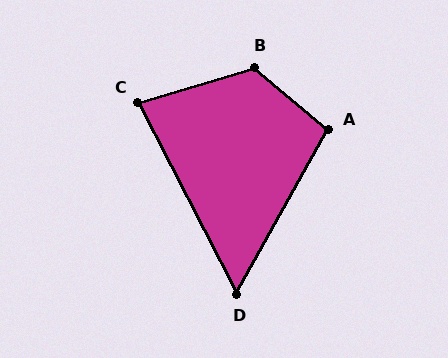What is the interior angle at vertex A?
Approximately 101 degrees (obtuse).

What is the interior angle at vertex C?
Approximately 79 degrees (acute).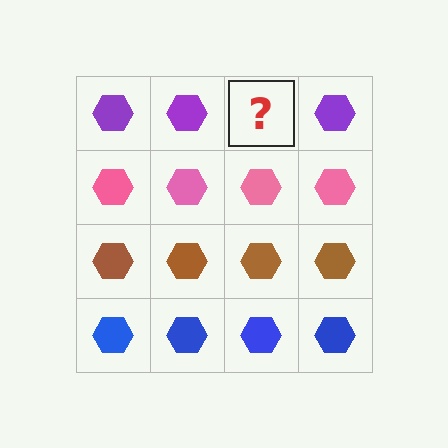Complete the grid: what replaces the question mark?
The question mark should be replaced with a purple hexagon.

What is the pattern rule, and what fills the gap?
The rule is that each row has a consistent color. The gap should be filled with a purple hexagon.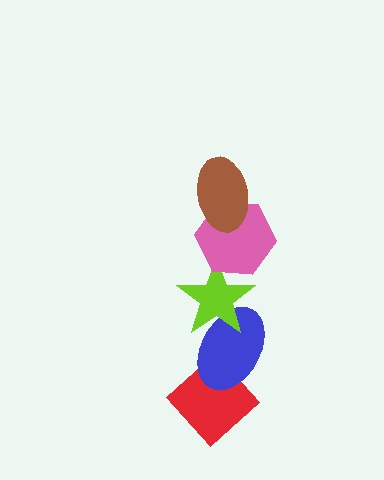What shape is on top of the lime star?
The pink hexagon is on top of the lime star.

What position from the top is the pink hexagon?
The pink hexagon is 2nd from the top.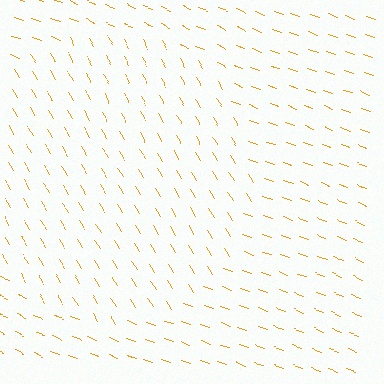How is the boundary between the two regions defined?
The boundary is defined purely by a change in line orientation (approximately 38 degrees difference). All lines are the same color and thickness.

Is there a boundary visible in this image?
Yes, there is a texture boundary formed by a change in line orientation.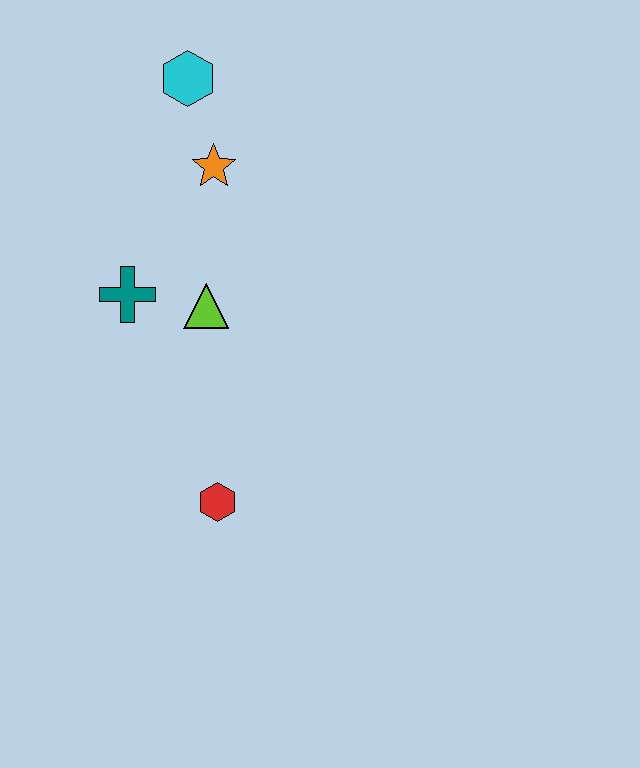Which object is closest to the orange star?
The cyan hexagon is closest to the orange star.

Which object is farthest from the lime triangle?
The cyan hexagon is farthest from the lime triangle.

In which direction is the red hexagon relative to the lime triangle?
The red hexagon is below the lime triangle.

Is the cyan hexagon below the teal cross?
No